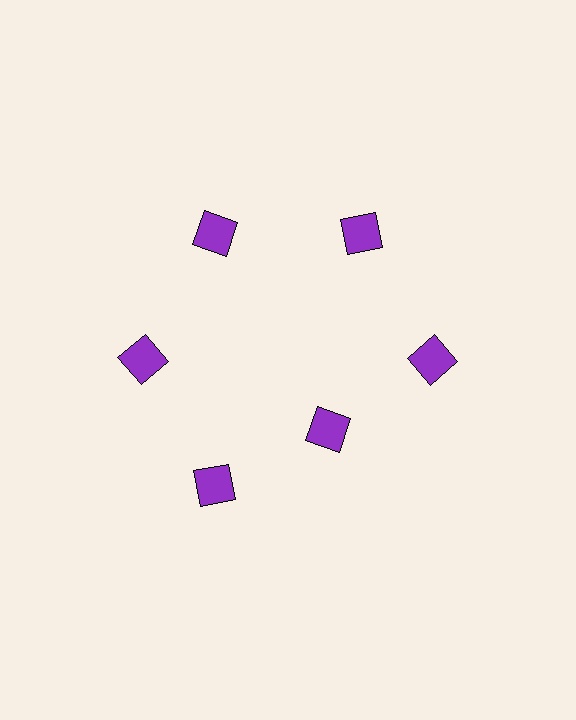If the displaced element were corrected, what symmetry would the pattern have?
It would have 6-fold rotational symmetry — the pattern would map onto itself every 60 degrees.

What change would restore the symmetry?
The symmetry would be restored by moving it outward, back onto the ring so that all 6 squares sit at equal angles and equal distance from the center.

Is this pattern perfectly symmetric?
No. The 6 purple squares are arranged in a ring, but one element near the 5 o'clock position is pulled inward toward the center, breaking the 6-fold rotational symmetry.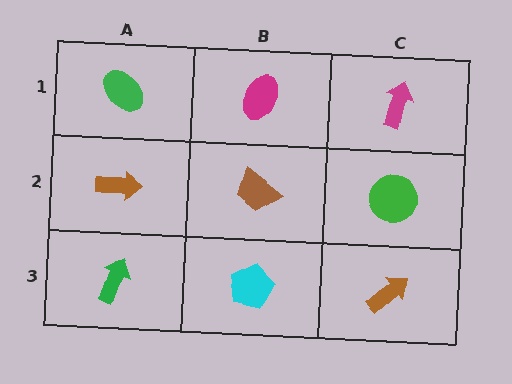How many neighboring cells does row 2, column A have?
3.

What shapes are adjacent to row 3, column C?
A green circle (row 2, column C), a cyan pentagon (row 3, column B).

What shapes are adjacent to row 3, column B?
A brown trapezoid (row 2, column B), a green arrow (row 3, column A), a brown arrow (row 3, column C).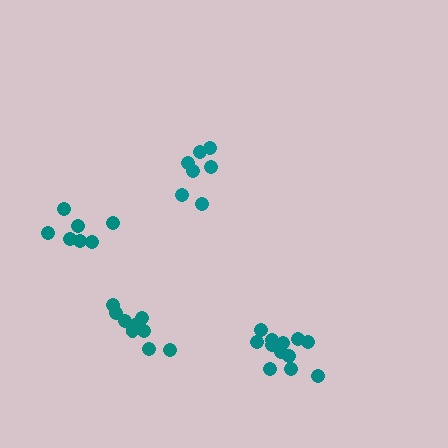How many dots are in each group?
Group 1: 12 dots, Group 2: 7 dots, Group 3: 9 dots, Group 4: 7 dots (35 total).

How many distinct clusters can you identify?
There are 4 distinct clusters.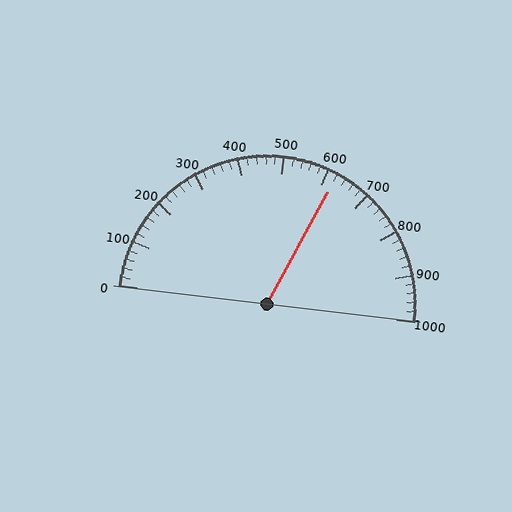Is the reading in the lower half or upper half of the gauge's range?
The reading is in the upper half of the range (0 to 1000).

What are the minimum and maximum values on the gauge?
The gauge ranges from 0 to 1000.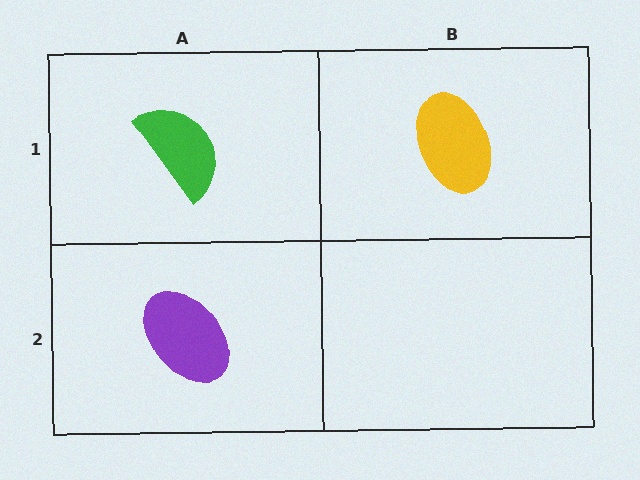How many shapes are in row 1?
2 shapes.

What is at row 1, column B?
A yellow ellipse.